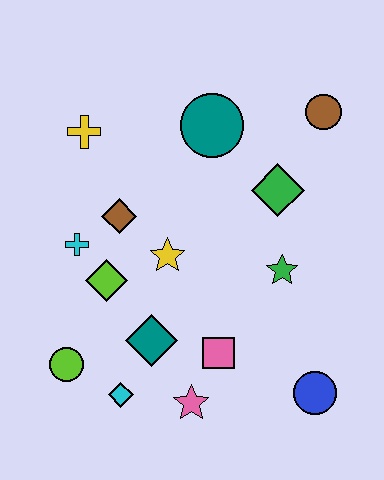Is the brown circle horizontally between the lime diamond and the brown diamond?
No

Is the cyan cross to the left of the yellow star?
Yes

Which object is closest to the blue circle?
The pink square is closest to the blue circle.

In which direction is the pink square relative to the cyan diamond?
The pink square is to the right of the cyan diamond.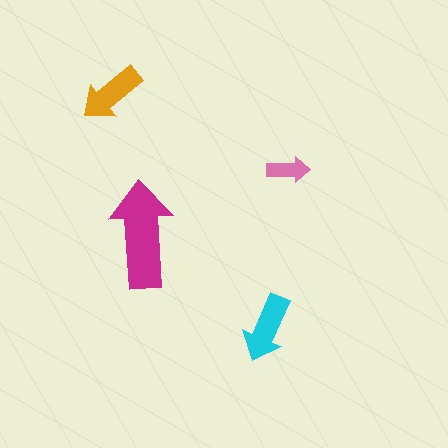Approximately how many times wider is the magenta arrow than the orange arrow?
About 1.5 times wider.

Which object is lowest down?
The cyan arrow is bottommost.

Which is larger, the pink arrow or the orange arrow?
The orange one.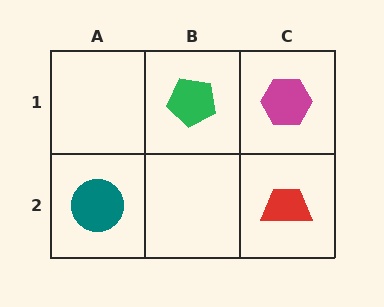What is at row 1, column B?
A green pentagon.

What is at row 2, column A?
A teal circle.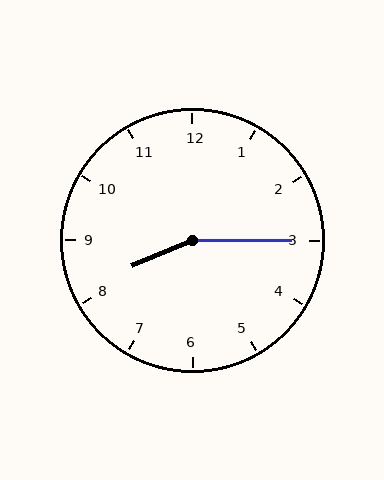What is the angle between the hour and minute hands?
Approximately 158 degrees.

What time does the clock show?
8:15.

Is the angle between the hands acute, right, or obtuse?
It is obtuse.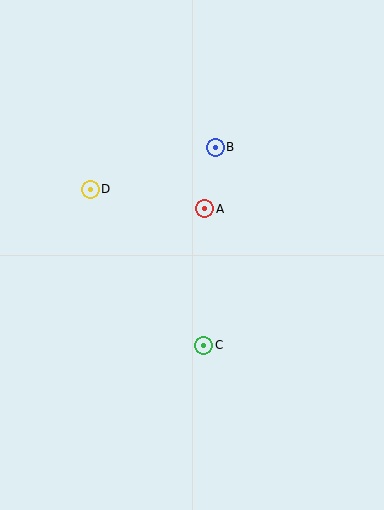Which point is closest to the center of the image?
Point A at (205, 209) is closest to the center.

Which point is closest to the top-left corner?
Point D is closest to the top-left corner.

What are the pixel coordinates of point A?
Point A is at (205, 209).